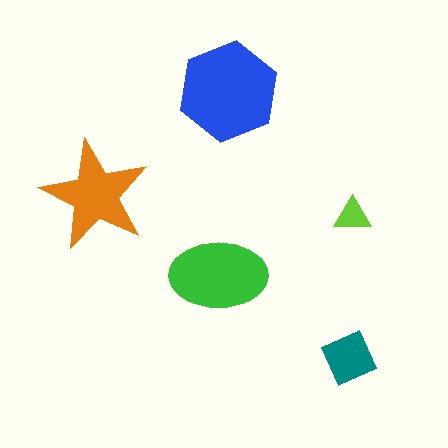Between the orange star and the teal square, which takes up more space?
The orange star.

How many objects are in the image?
There are 5 objects in the image.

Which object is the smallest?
The lime triangle.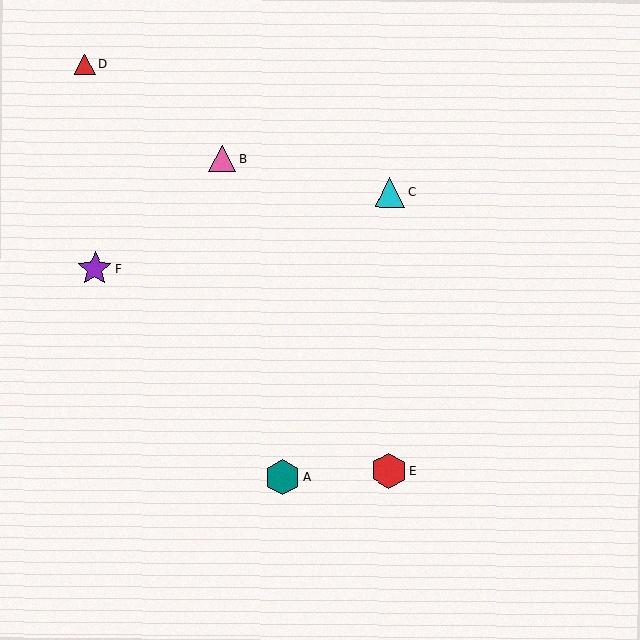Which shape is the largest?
The teal hexagon (labeled A) is the largest.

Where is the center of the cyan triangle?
The center of the cyan triangle is at (390, 192).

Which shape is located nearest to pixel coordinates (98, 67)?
The red triangle (labeled D) at (85, 64) is nearest to that location.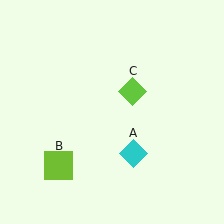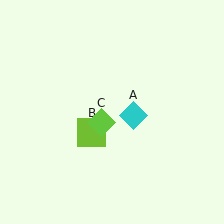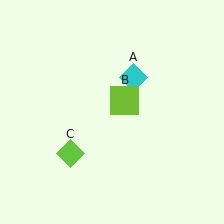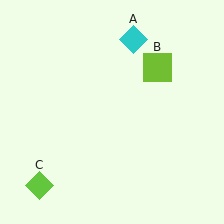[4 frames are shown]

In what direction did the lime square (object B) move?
The lime square (object B) moved up and to the right.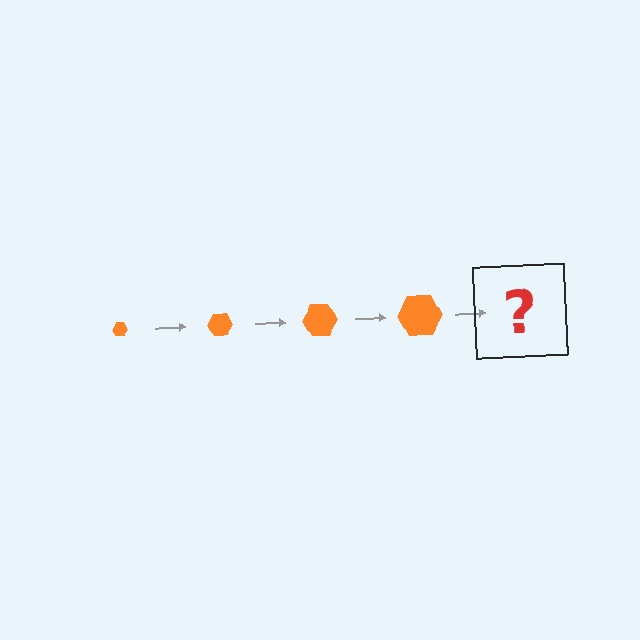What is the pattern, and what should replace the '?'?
The pattern is that the hexagon gets progressively larger each step. The '?' should be an orange hexagon, larger than the previous one.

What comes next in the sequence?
The next element should be an orange hexagon, larger than the previous one.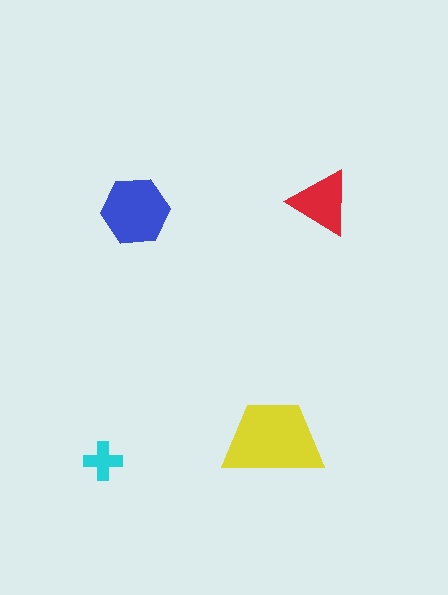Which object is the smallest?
The cyan cross.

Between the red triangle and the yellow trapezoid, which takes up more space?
The yellow trapezoid.